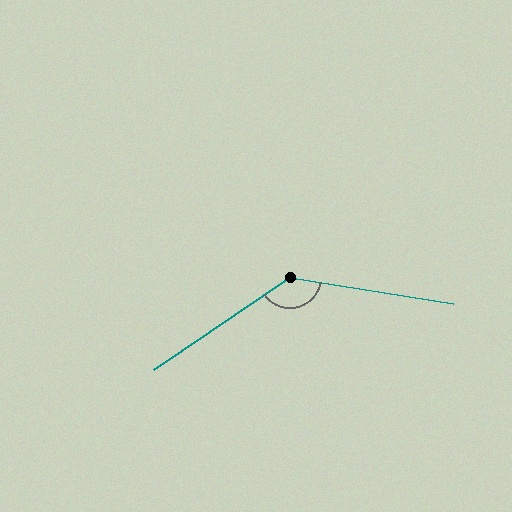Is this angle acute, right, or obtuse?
It is obtuse.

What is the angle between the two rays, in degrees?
Approximately 137 degrees.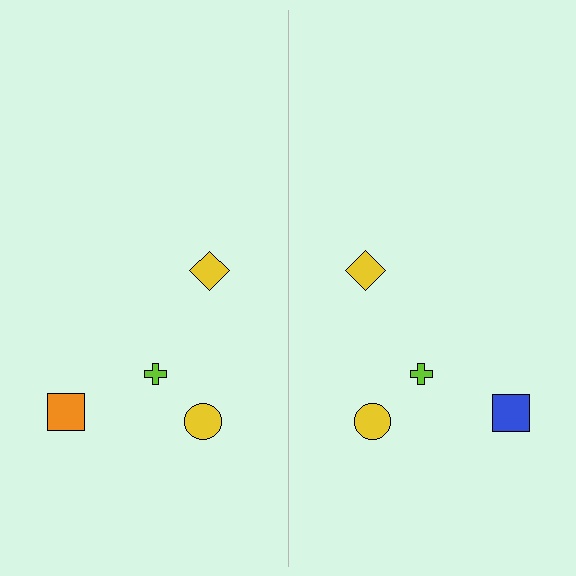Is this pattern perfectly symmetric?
No, the pattern is not perfectly symmetric. The blue square on the right side breaks the symmetry — its mirror counterpart is orange.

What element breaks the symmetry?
The blue square on the right side breaks the symmetry — its mirror counterpart is orange.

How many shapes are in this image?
There are 8 shapes in this image.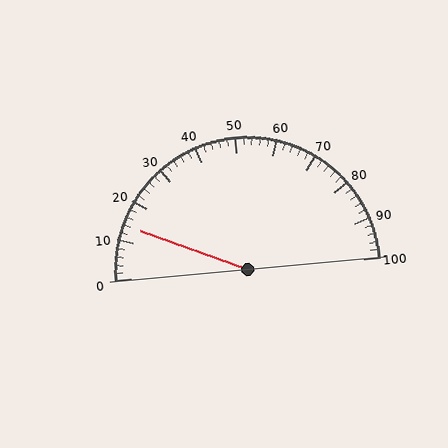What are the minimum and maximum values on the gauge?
The gauge ranges from 0 to 100.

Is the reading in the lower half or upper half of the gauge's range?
The reading is in the lower half of the range (0 to 100).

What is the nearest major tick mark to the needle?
The nearest major tick mark is 10.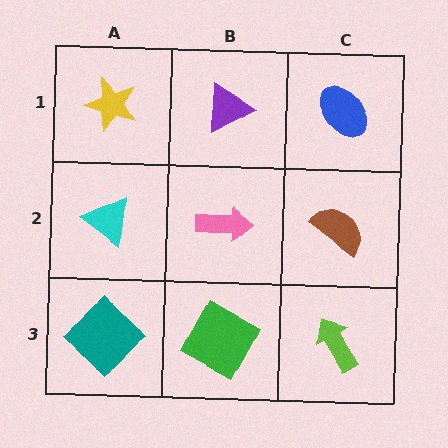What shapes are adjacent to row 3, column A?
A cyan triangle (row 2, column A), a green square (row 3, column B).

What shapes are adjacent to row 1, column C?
A brown semicircle (row 2, column C), a purple triangle (row 1, column B).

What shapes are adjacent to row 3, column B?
A pink arrow (row 2, column B), a teal diamond (row 3, column A), a lime arrow (row 3, column C).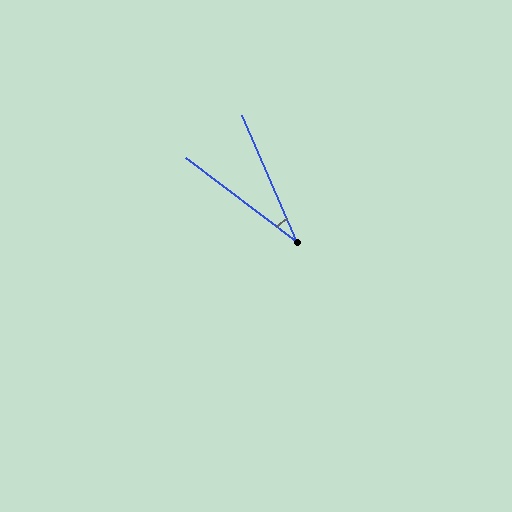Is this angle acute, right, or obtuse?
It is acute.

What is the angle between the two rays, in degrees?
Approximately 29 degrees.